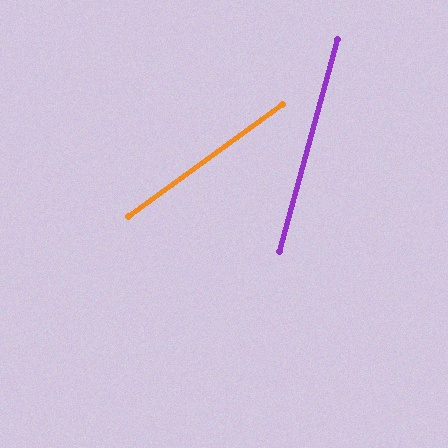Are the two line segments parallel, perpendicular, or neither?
Neither parallel nor perpendicular — they differ by about 38°.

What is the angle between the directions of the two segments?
Approximately 38 degrees.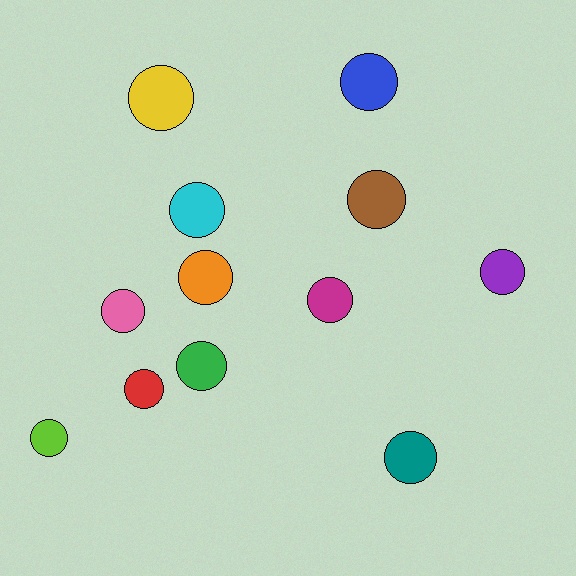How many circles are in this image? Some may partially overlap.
There are 12 circles.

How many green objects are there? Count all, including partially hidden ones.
There is 1 green object.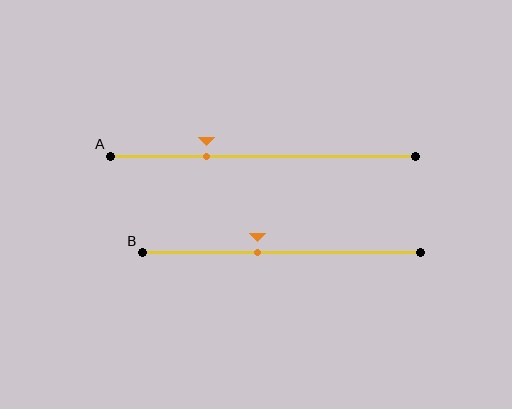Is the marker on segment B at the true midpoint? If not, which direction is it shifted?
No, the marker on segment B is shifted to the left by about 9% of the segment length.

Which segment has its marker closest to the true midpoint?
Segment B has its marker closest to the true midpoint.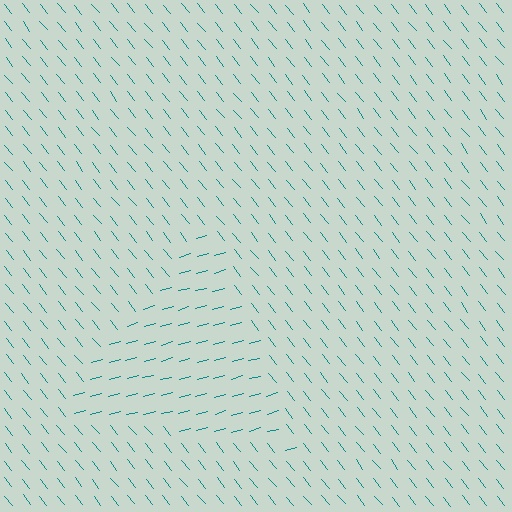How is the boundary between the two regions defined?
The boundary is defined purely by a change in line orientation (approximately 67 degrees difference). All lines are the same color and thickness.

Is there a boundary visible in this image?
Yes, there is a texture boundary formed by a change in line orientation.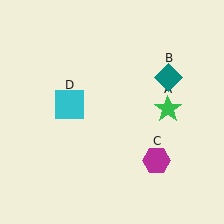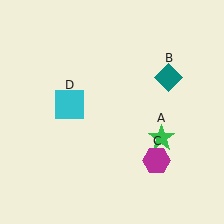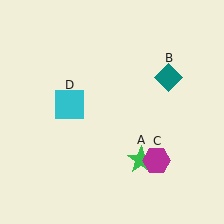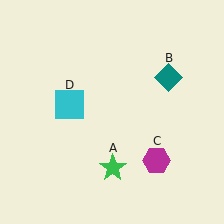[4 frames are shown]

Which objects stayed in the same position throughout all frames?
Teal diamond (object B) and magenta hexagon (object C) and cyan square (object D) remained stationary.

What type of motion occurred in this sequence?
The green star (object A) rotated clockwise around the center of the scene.